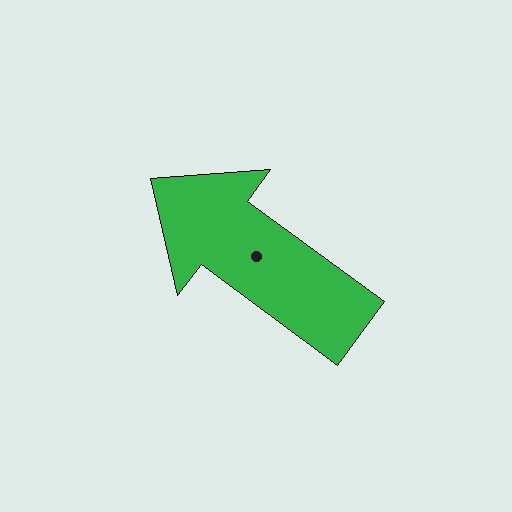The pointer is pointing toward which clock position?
Roughly 10 o'clock.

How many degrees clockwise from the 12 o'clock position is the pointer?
Approximately 306 degrees.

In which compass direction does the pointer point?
Northwest.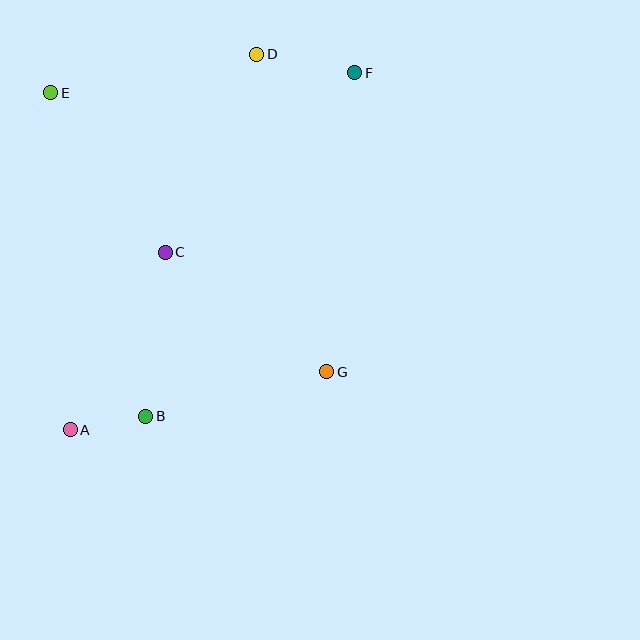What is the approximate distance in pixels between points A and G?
The distance between A and G is approximately 263 pixels.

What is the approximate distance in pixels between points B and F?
The distance between B and F is approximately 402 pixels.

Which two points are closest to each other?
Points A and B are closest to each other.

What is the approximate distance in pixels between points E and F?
The distance between E and F is approximately 305 pixels.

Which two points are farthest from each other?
Points A and F are farthest from each other.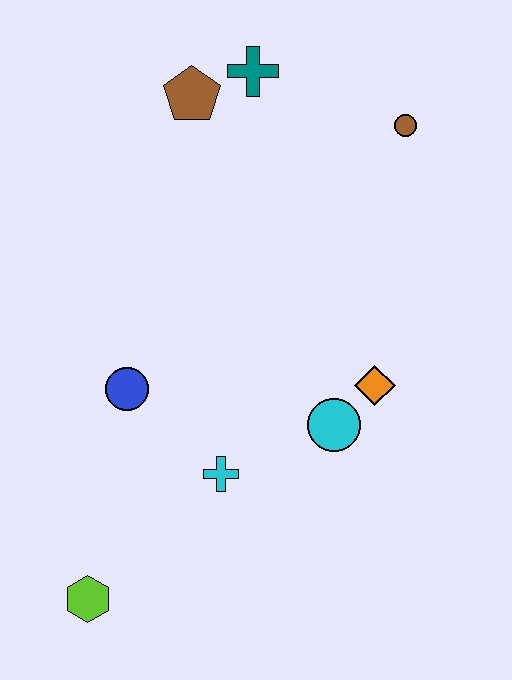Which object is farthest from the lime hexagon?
The brown circle is farthest from the lime hexagon.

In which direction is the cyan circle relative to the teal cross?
The cyan circle is below the teal cross.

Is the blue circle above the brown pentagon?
No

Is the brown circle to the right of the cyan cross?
Yes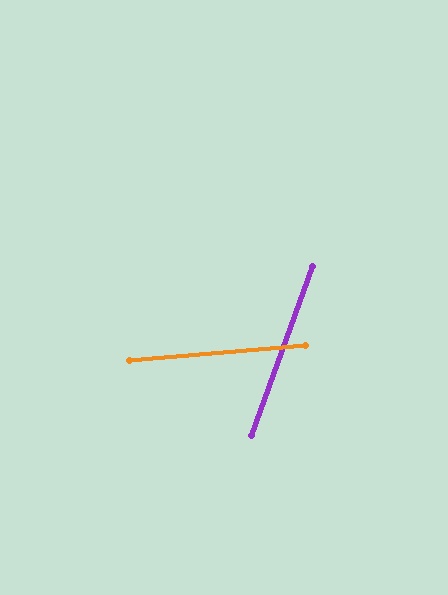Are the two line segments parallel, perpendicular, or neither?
Neither parallel nor perpendicular — they differ by about 65°.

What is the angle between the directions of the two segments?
Approximately 65 degrees.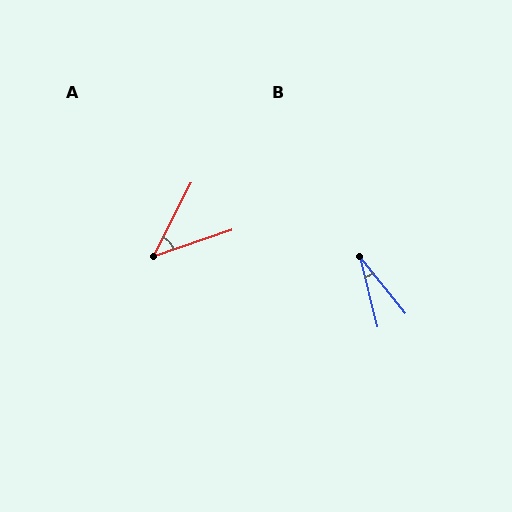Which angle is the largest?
A, at approximately 45 degrees.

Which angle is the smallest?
B, at approximately 25 degrees.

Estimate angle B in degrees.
Approximately 25 degrees.